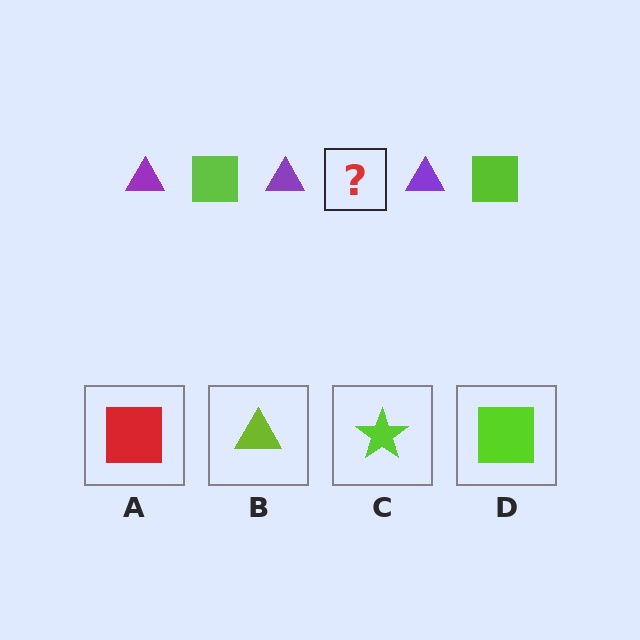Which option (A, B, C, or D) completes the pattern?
D.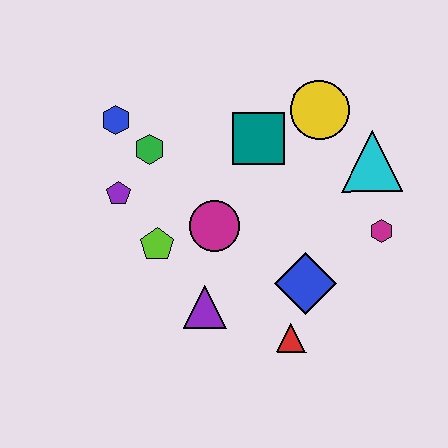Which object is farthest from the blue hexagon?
The magenta hexagon is farthest from the blue hexagon.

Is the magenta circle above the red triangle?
Yes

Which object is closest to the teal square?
The yellow circle is closest to the teal square.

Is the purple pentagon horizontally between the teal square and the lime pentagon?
No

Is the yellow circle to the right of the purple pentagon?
Yes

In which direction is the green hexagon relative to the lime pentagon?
The green hexagon is above the lime pentagon.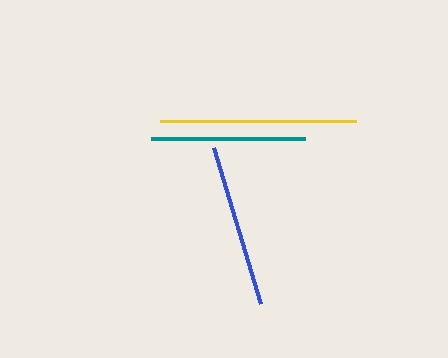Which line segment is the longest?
The yellow line is the longest at approximately 196 pixels.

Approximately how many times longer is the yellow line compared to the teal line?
The yellow line is approximately 1.3 times the length of the teal line.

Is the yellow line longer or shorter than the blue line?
The yellow line is longer than the blue line.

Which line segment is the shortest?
The teal line is the shortest at approximately 154 pixels.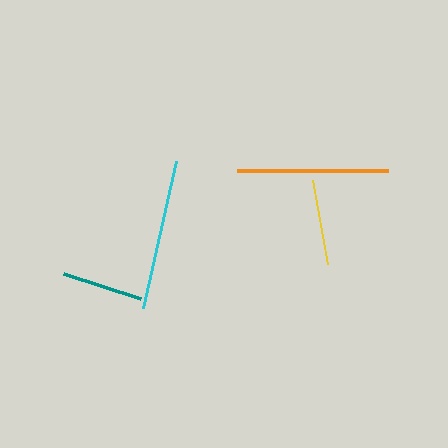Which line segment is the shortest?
The teal line is the shortest at approximately 82 pixels.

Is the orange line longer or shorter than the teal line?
The orange line is longer than the teal line.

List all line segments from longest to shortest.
From longest to shortest: cyan, orange, yellow, teal.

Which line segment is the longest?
The cyan line is the longest at approximately 152 pixels.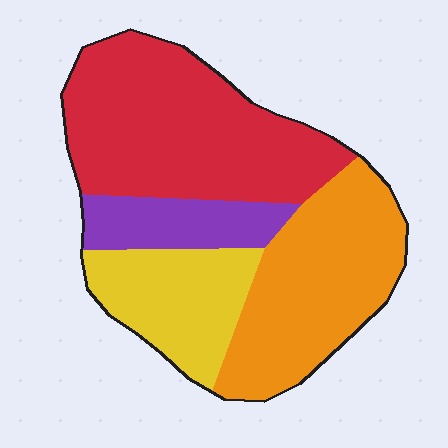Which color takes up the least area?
Purple, at roughly 10%.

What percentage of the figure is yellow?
Yellow takes up between a sixth and a third of the figure.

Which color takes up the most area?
Red, at roughly 40%.